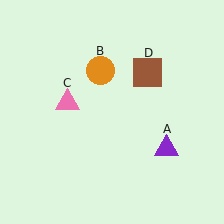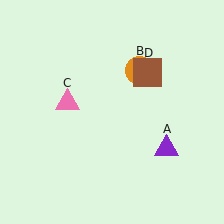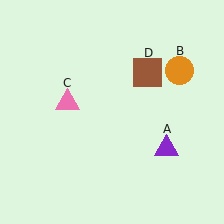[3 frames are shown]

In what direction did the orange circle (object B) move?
The orange circle (object B) moved right.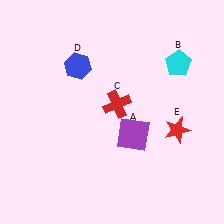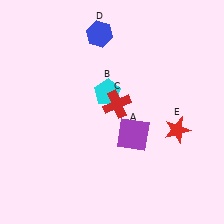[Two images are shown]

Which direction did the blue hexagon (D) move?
The blue hexagon (D) moved up.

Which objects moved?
The objects that moved are: the cyan pentagon (B), the blue hexagon (D).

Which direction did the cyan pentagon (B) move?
The cyan pentagon (B) moved left.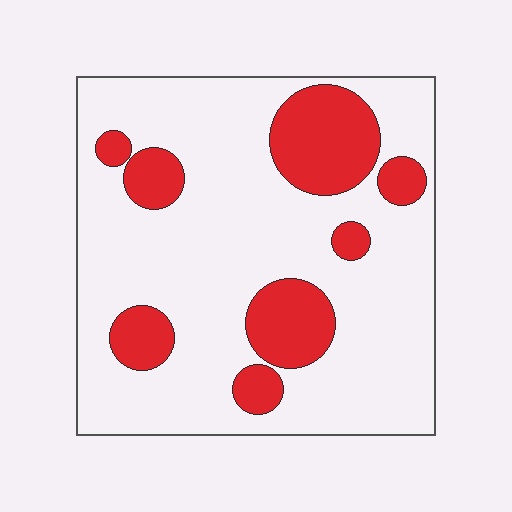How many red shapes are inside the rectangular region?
8.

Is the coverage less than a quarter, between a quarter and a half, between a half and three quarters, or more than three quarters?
Less than a quarter.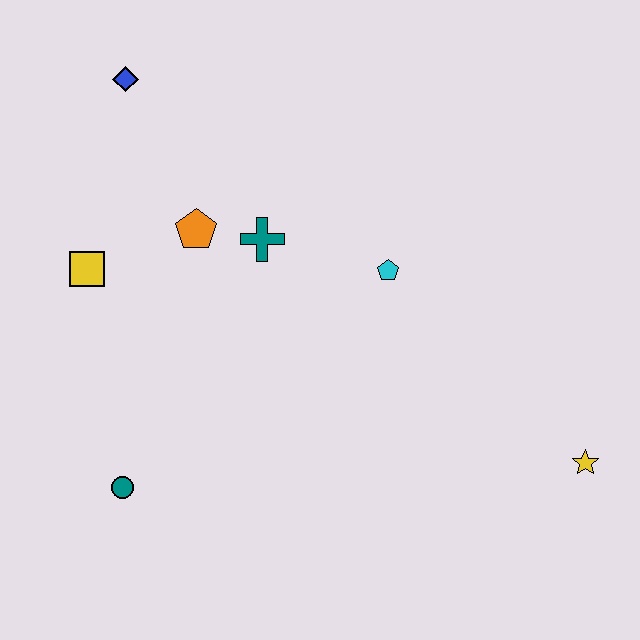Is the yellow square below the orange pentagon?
Yes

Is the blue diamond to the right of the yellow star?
No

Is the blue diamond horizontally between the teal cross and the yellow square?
Yes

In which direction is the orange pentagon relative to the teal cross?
The orange pentagon is to the left of the teal cross.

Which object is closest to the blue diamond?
The orange pentagon is closest to the blue diamond.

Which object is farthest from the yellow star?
The blue diamond is farthest from the yellow star.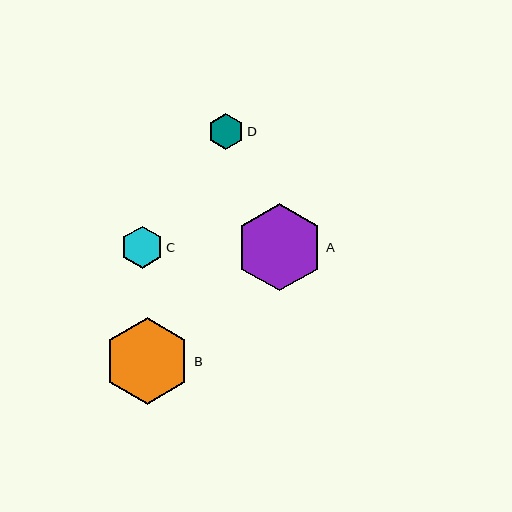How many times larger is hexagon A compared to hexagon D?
Hexagon A is approximately 2.4 times the size of hexagon D.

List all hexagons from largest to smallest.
From largest to smallest: A, B, C, D.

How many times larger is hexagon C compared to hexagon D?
Hexagon C is approximately 1.2 times the size of hexagon D.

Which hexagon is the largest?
Hexagon A is the largest with a size of approximately 87 pixels.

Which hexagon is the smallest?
Hexagon D is the smallest with a size of approximately 37 pixels.